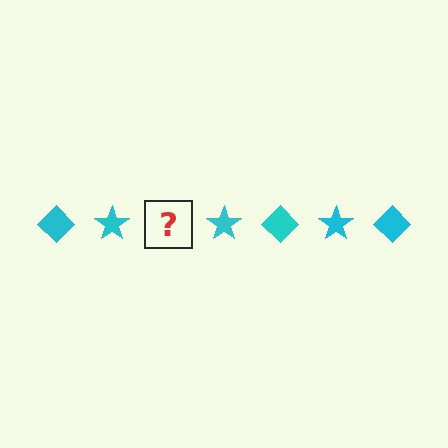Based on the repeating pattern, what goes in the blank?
The blank should be a cyan diamond.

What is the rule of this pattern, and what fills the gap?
The rule is that the pattern cycles through diamond, star shapes in cyan. The gap should be filled with a cyan diamond.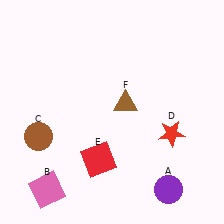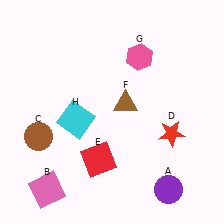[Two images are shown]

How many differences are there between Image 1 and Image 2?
There are 2 differences between the two images.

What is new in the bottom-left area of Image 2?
A cyan square (H) was added in the bottom-left area of Image 2.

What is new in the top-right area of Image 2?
A pink hexagon (G) was added in the top-right area of Image 2.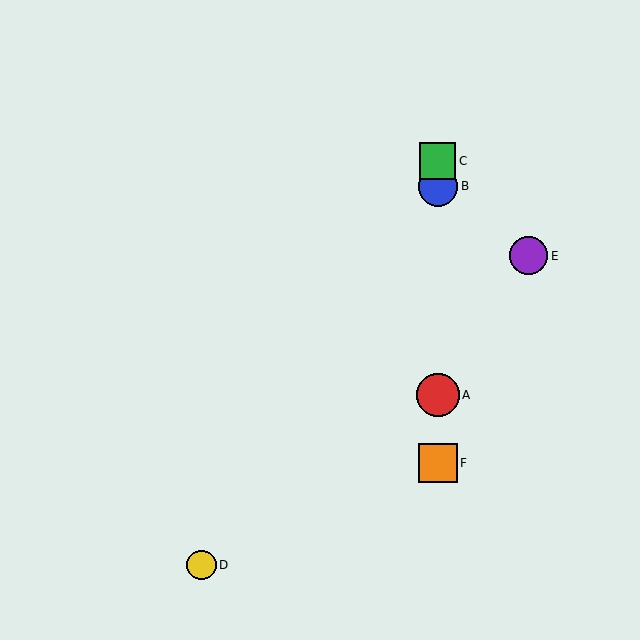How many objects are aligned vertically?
4 objects (A, B, C, F) are aligned vertically.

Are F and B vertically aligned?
Yes, both are at x≈438.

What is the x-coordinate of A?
Object A is at x≈438.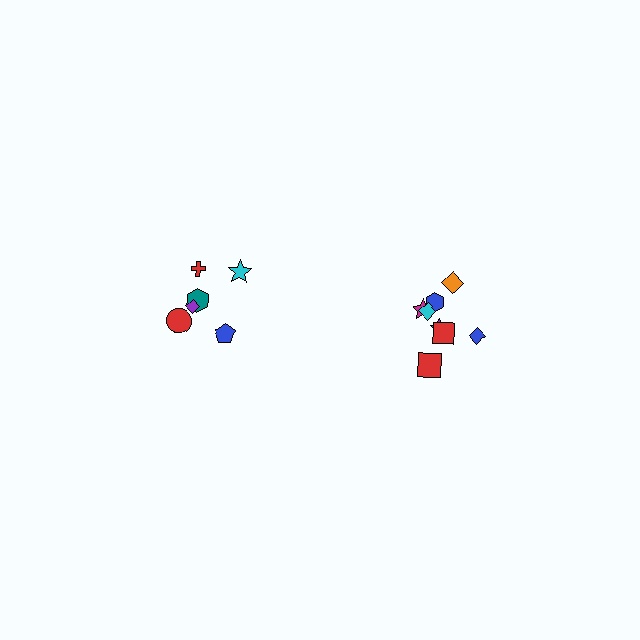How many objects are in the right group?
There are 8 objects.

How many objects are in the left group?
There are 6 objects.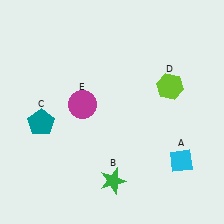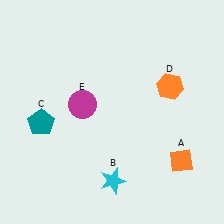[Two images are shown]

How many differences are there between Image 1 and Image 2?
There are 3 differences between the two images.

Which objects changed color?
A changed from cyan to orange. B changed from green to cyan. D changed from lime to orange.